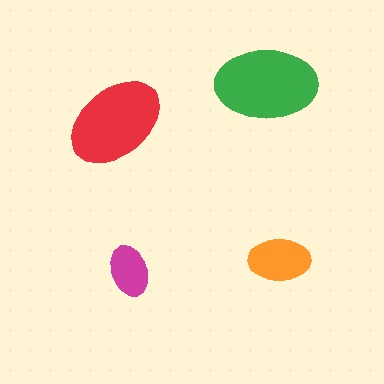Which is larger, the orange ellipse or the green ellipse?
The green one.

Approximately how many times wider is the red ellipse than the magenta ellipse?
About 2 times wider.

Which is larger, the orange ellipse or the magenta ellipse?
The orange one.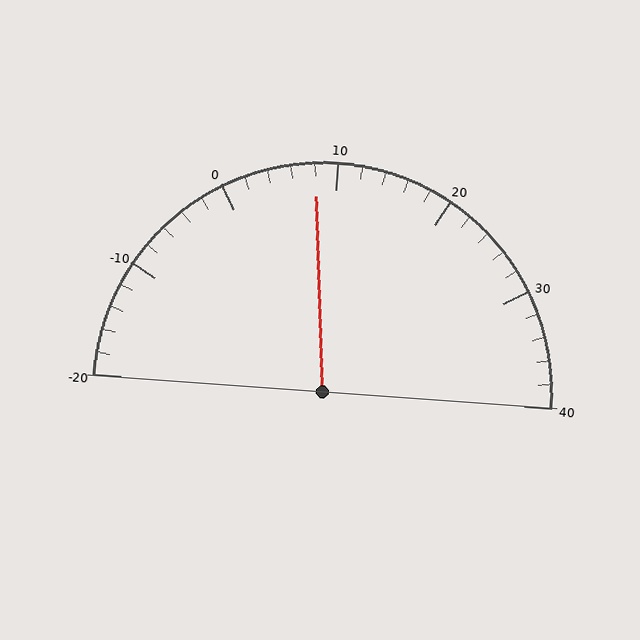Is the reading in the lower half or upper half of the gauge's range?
The reading is in the lower half of the range (-20 to 40).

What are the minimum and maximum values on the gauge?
The gauge ranges from -20 to 40.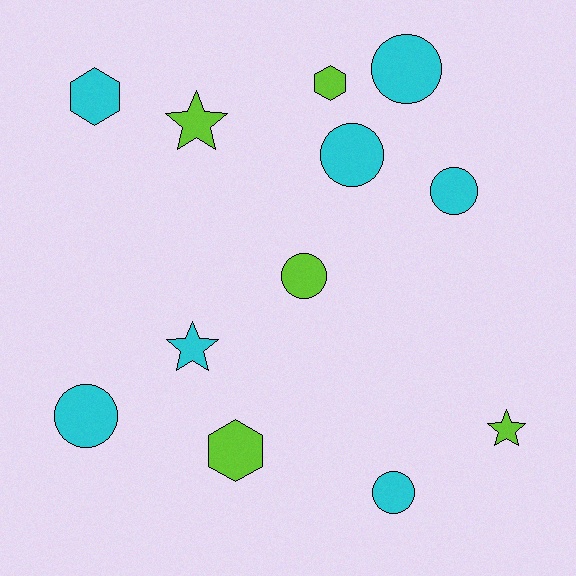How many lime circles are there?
There is 1 lime circle.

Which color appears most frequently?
Cyan, with 7 objects.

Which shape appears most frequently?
Circle, with 6 objects.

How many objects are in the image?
There are 12 objects.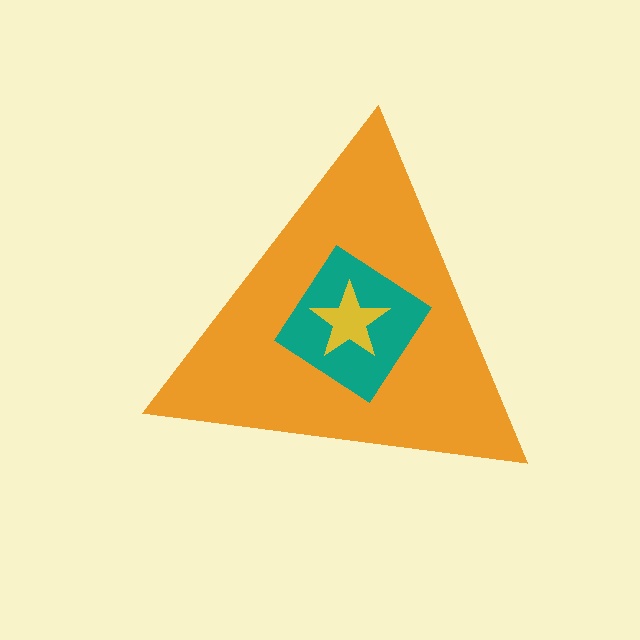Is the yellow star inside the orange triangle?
Yes.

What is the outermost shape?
The orange triangle.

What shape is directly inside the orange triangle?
The teal diamond.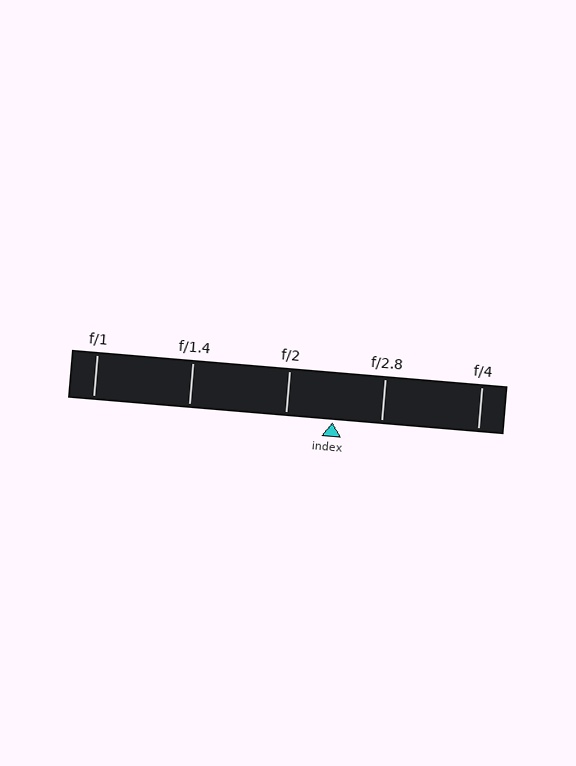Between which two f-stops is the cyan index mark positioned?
The index mark is between f/2 and f/2.8.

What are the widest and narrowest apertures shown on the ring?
The widest aperture shown is f/1 and the narrowest is f/4.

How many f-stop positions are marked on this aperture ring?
There are 5 f-stop positions marked.